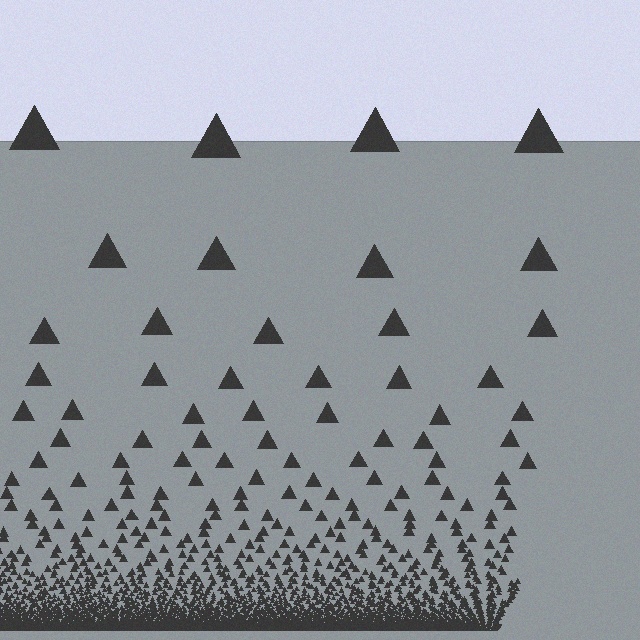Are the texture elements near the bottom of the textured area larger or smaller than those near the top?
Smaller. The gradient is inverted — elements near the bottom are smaller and denser.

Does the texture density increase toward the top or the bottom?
Density increases toward the bottom.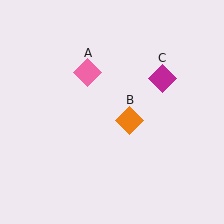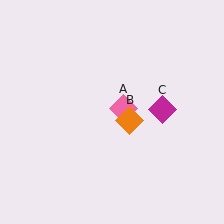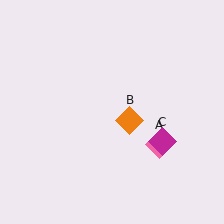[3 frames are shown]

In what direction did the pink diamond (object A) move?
The pink diamond (object A) moved down and to the right.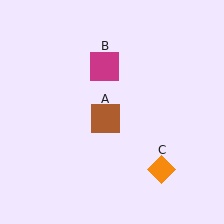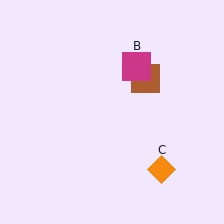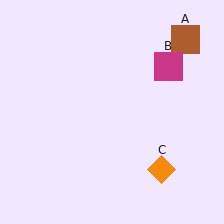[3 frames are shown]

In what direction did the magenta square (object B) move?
The magenta square (object B) moved right.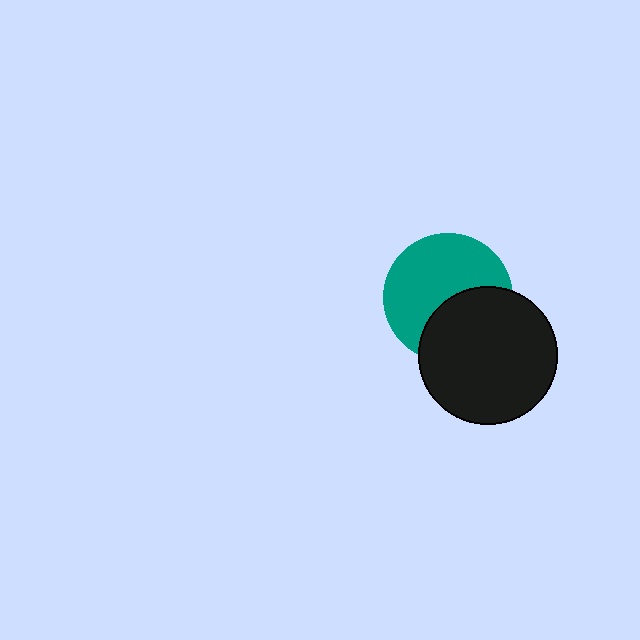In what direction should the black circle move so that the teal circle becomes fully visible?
The black circle should move down. That is the shortest direction to clear the overlap and leave the teal circle fully visible.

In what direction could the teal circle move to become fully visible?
The teal circle could move up. That would shift it out from behind the black circle entirely.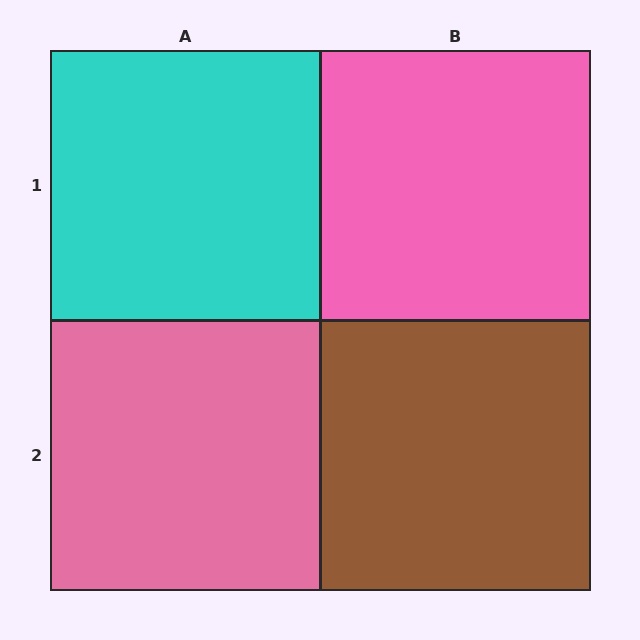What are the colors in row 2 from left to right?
Pink, brown.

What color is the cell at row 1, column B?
Pink.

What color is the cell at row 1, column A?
Cyan.